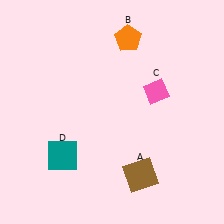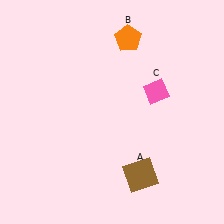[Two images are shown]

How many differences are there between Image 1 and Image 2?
There is 1 difference between the two images.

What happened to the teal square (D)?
The teal square (D) was removed in Image 2. It was in the bottom-left area of Image 1.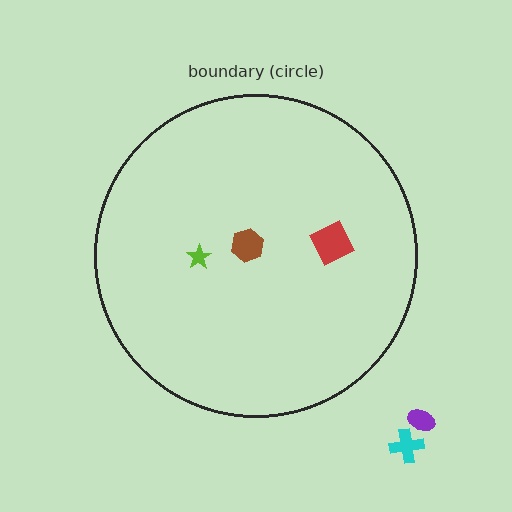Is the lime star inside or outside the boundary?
Inside.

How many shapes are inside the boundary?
3 inside, 2 outside.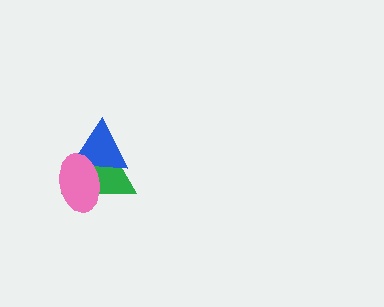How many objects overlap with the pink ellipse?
2 objects overlap with the pink ellipse.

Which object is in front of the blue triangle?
The pink ellipse is in front of the blue triangle.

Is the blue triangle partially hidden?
Yes, it is partially covered by another shape.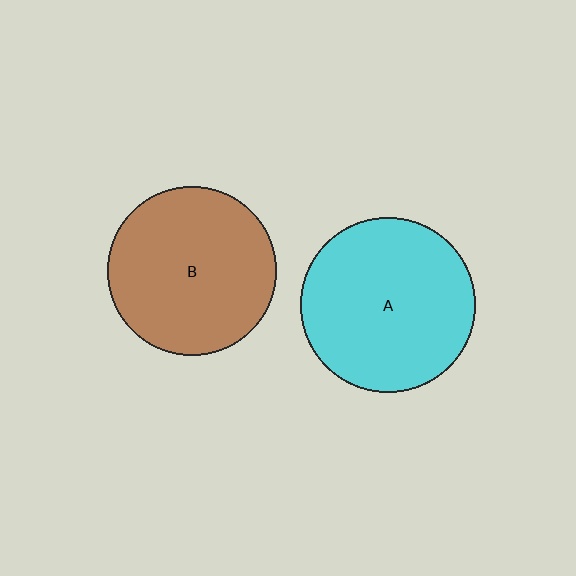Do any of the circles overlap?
No, none of the circles overlap.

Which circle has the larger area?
Circle A (cyan).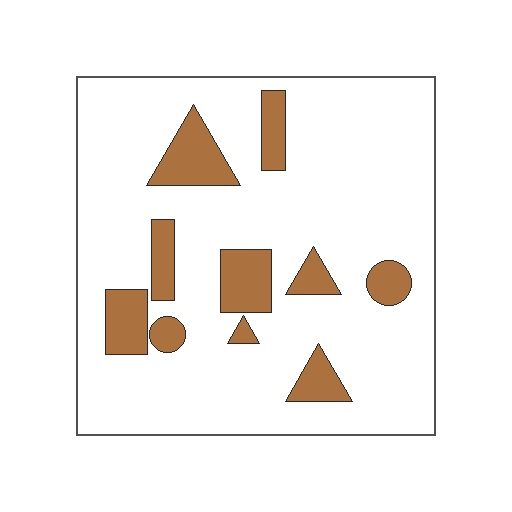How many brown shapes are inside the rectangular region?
10.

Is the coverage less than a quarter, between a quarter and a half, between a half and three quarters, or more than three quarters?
Less than a quarter.